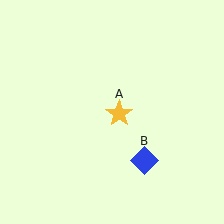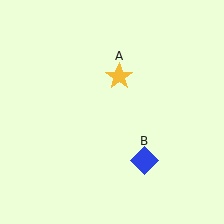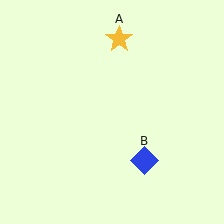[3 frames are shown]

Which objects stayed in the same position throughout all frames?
Blue diamond (object B) remained stationary.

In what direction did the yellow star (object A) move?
The yellow star (object A) moved up.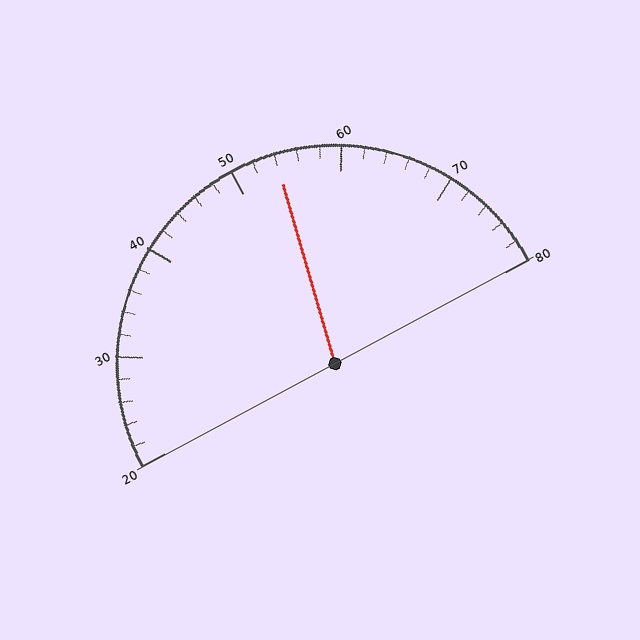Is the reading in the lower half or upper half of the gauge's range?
The reading is in the upper half of the range (20 to 80).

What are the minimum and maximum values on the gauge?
The gauge ranges from 20 to 80.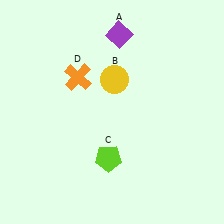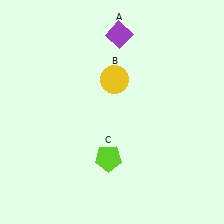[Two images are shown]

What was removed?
The orange cross (D) was removed in Image 2.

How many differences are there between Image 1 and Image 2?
There is 1 difference between the two images.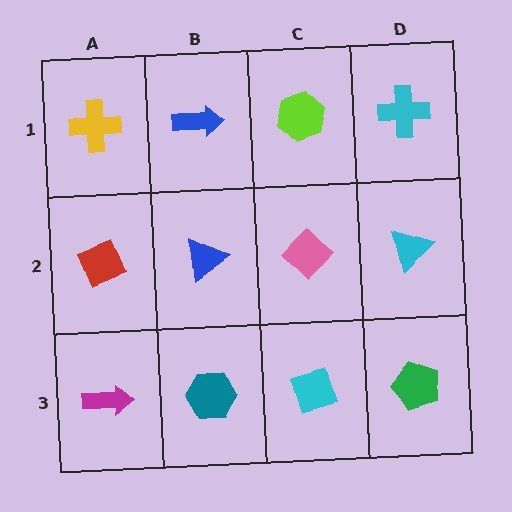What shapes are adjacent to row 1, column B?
A blue triangle (row 2, column B), a yellow cross (row 1, column A), a lime hexagon (row 1, column C).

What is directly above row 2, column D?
A cyan cross.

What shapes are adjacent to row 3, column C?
A pink diamond (row 2, column C), a teal hexagon (row 3, column B), a green pentagon (row 3, column D).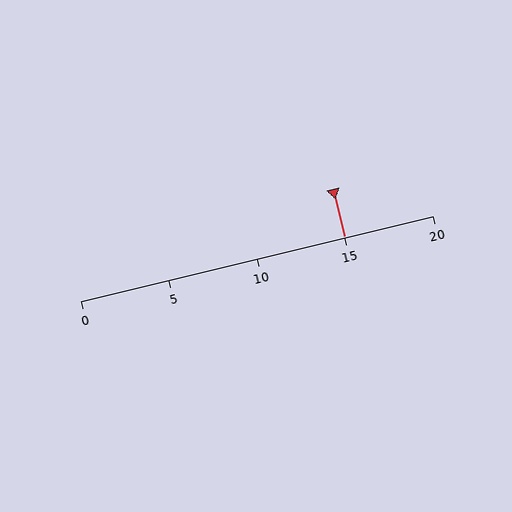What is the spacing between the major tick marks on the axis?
The major ticks are spaced 5 apart.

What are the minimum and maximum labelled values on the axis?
The axis runs from 0 to 20.